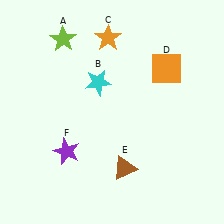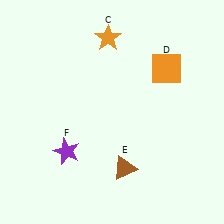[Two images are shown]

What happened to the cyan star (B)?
The cyan star (B) was removed in Image 2. It was in the top-left area of Image 1.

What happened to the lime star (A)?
The lime star (A) was removed in Image 2. It was in the top-left area of Image 1.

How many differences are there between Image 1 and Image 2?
There are 2 differences between the two images.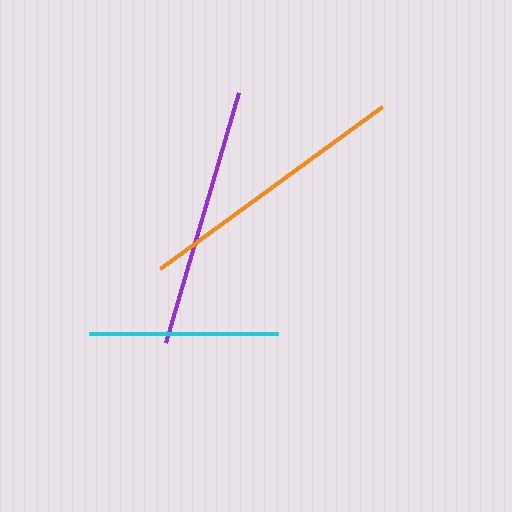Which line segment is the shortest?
The cyan line is the shortest at approximately 189 pixels.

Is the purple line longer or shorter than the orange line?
The orange line is longer than the purple line.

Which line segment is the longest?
The orange line is the longest at approximately 275 pixels.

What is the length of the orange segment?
The orange segment is approximately 275 pixels long.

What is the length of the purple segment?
The purple segment is approximately 260 pixels long.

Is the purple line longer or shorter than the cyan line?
The purple line is longer than the cyan line.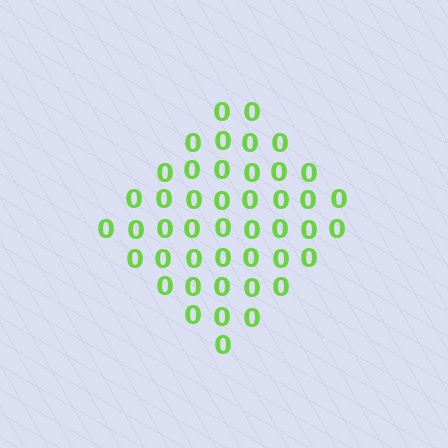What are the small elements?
The small elements are digit 0's.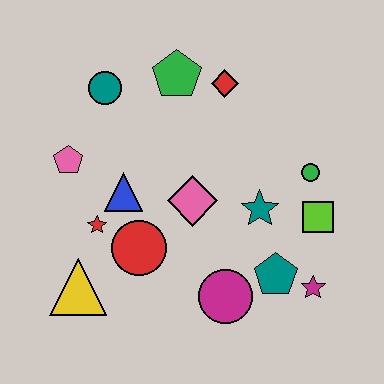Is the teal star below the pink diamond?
Yes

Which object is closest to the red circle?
The red star is closest to the red circle.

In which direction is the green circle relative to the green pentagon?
The green circle is to the right of the green pentagon.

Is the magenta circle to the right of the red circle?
Yes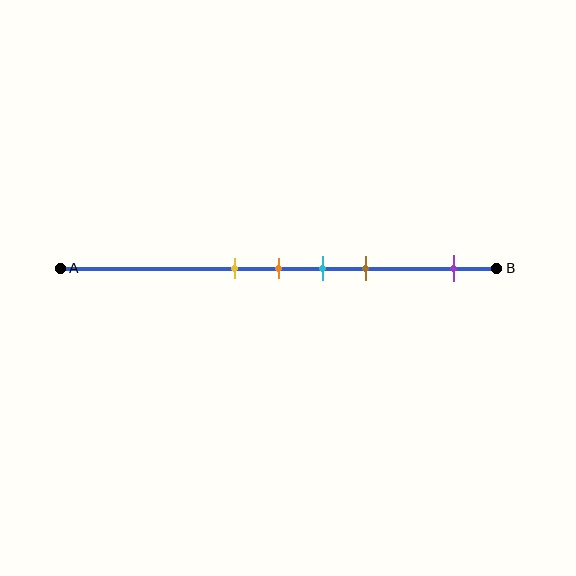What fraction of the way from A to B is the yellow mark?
The yellow mark is approximately 40% (0.4) of the way from A to B.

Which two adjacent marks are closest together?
The yellow and orange marks are the closest adjacent pair.